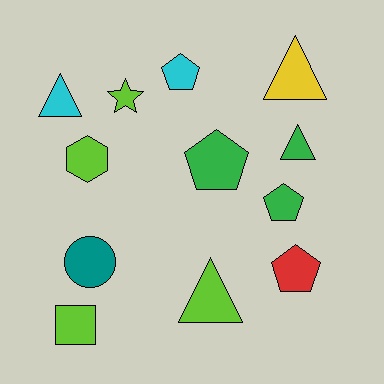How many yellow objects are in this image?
There is 1 yellow object.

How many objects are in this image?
There are 12 objects.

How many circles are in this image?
There is 1 circle.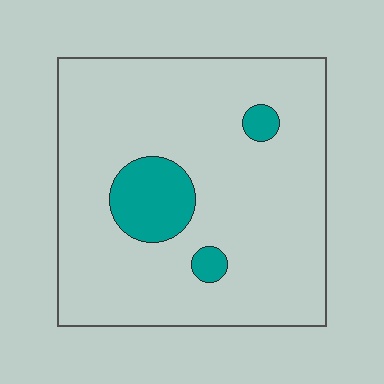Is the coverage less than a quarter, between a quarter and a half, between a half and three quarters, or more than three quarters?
Less than a quarter.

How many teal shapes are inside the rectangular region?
3.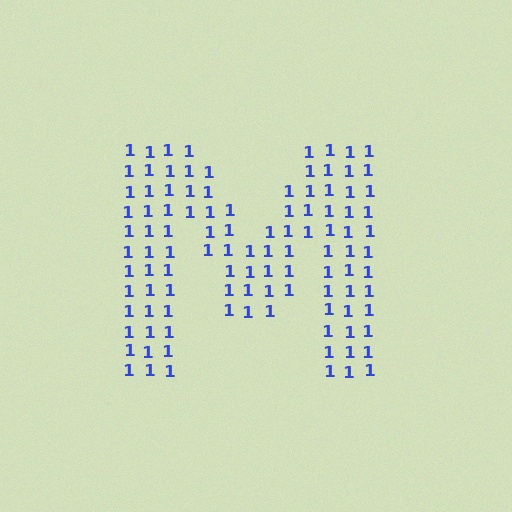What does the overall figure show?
The overall figure shows the letter M.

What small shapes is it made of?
It is made of small digit 1's.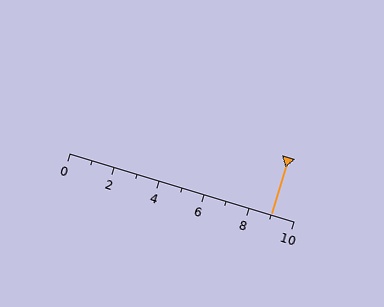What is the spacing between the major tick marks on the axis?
The major ticks are spaced 2 apart.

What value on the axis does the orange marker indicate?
The marker indicates approximately 9.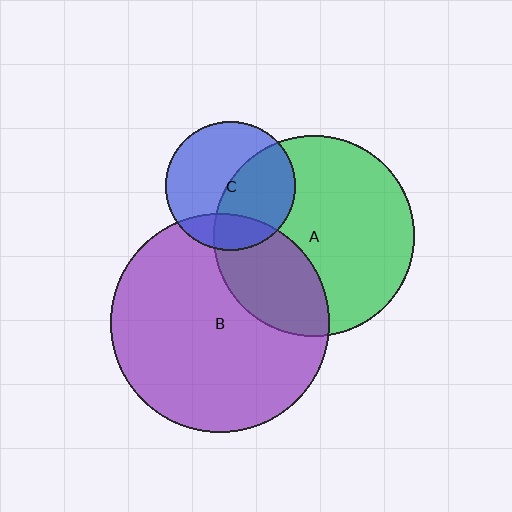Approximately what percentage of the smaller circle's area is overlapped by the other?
Approximately 30%.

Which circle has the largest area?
Circle B (purple).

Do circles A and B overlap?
Yes.